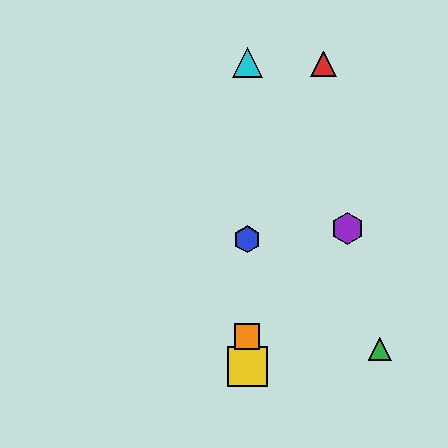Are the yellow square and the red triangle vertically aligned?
No, the yellow square is at x≈247 and the red triangle is at x≈323.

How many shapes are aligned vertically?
4 shapes (the blue hexagon, the yellow square, the orange square, the cyan triangle) are aligned vertically.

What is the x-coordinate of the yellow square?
The yellow square is at x≈247.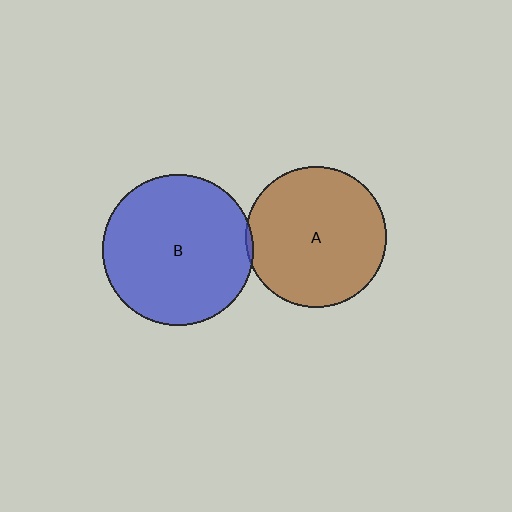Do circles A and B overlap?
Yes.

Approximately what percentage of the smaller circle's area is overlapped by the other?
Approximately 5%.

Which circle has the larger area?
Circle B (blue).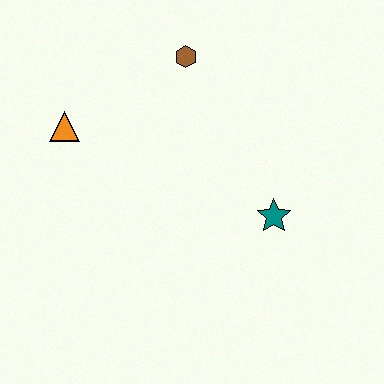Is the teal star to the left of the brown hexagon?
No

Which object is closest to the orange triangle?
The brown hexagon is closest to the orange triangle.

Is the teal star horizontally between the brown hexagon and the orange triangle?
No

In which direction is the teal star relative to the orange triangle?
The teal star is to the right of the orange triangle.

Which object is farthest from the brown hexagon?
The teal star is farthest from the brown hexagon.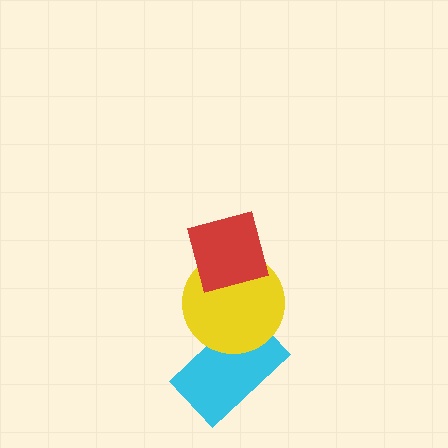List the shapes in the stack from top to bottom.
From top to bottom: the red diamond, the yellow circle, the cyan rectangle.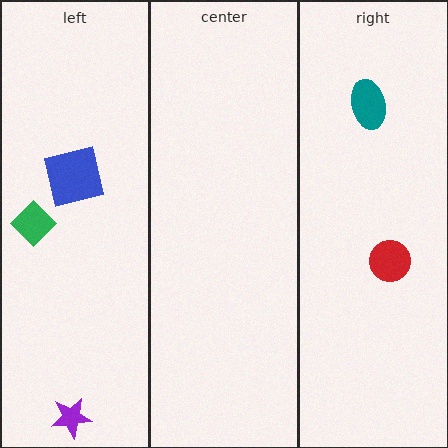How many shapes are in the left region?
3.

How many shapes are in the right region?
2.